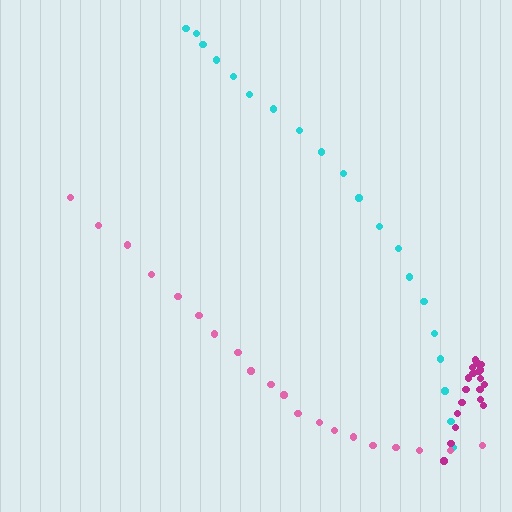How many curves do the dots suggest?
There are 3 distinct paths.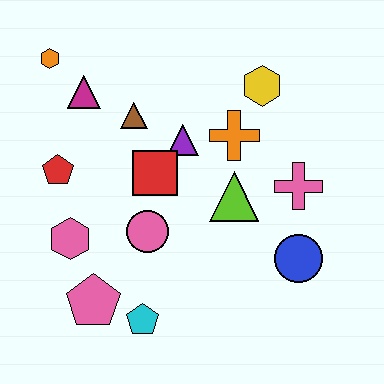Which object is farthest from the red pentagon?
The blue circle is farthest from the red pentagon.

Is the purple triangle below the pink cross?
No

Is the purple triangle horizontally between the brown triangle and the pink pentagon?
No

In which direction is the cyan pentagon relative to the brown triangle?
The cyan pentagon is below the brown triangle.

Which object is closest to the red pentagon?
The pink hexagon is closest to the red pentagon.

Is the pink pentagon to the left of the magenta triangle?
No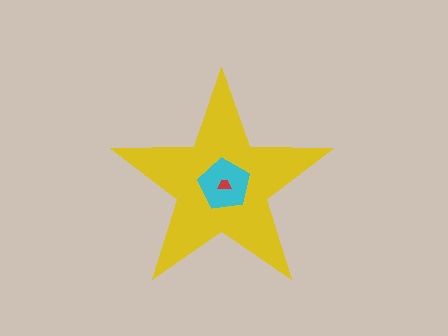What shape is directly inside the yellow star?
The cyan pentagon.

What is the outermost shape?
The yellow star.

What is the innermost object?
The red trapezoid.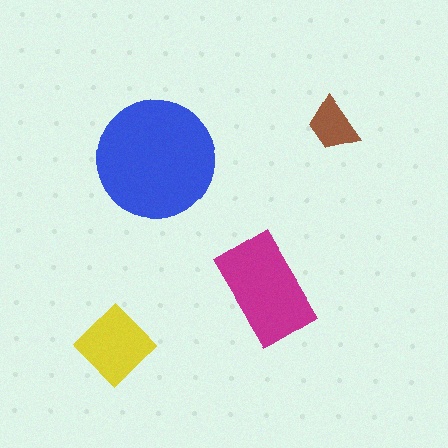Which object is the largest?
The blue circle.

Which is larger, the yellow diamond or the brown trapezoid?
The yellow diamond.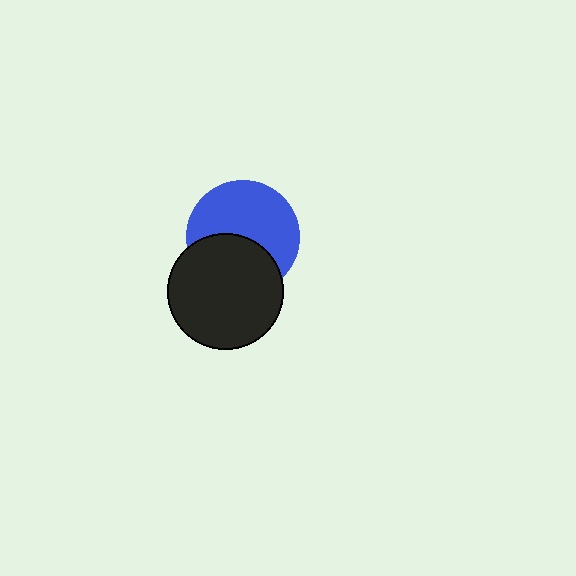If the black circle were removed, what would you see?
You would see the complete blue circle.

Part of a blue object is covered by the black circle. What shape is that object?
It is a circle.